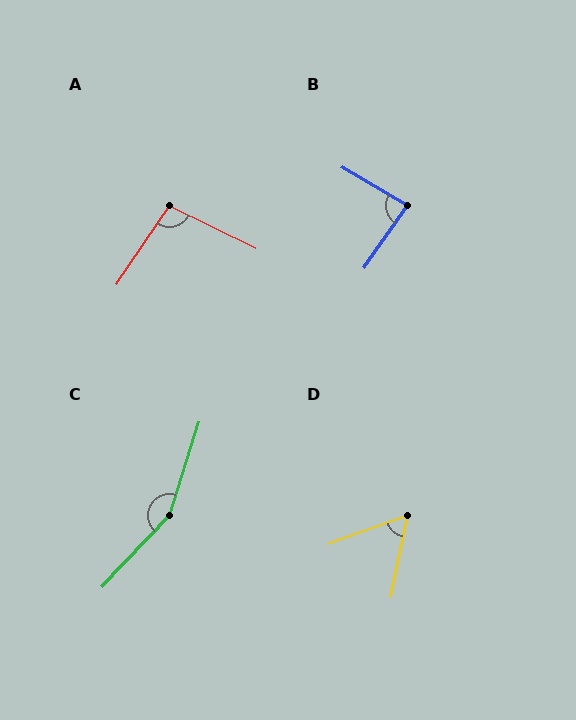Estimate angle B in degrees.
Approximately 85 degrees.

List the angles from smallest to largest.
D (59°), B (85°), A (98°), C (154°).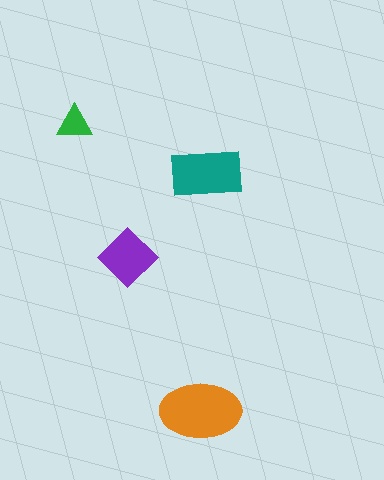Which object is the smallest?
The green triangle.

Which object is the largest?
The orange ellipse.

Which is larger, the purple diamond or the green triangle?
The purple diamond.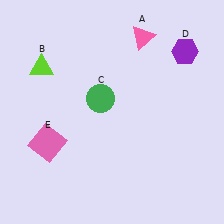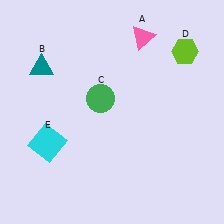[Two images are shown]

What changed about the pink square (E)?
In Image 1, E is pink. In Image 2, it changed to cyan.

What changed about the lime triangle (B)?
In Image 1, B is lime. In Image 2, it changed to teal.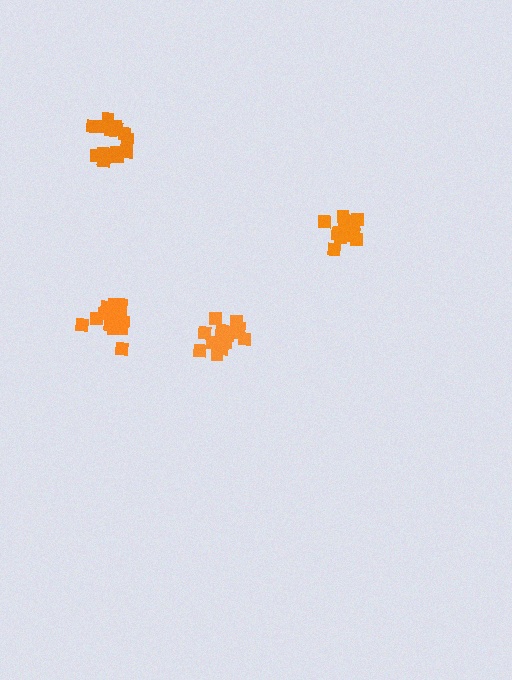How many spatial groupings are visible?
There are 4 spatial groupings.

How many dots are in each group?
Group 1: 15 dots, Group 2: 15 dots, Group 3: 16 dots, Group 4: 14 dots (60 total).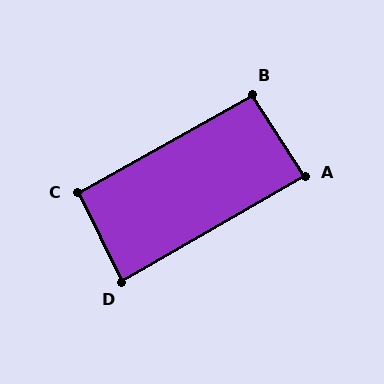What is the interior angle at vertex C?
Approximately 93 degrees (approximately right).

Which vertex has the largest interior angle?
B, at approximately 94 degrees.